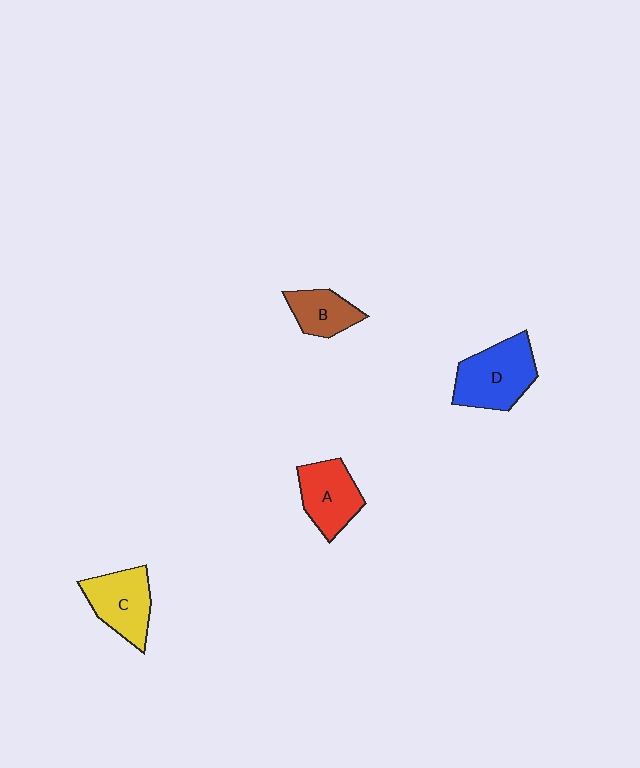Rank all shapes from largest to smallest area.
From largest to smallest: D (blue), C (yellow), A (red), B (brown).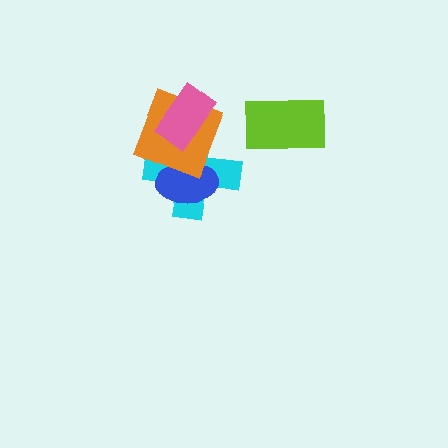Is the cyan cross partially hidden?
Yes, it is partially covered by another shape.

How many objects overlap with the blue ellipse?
2 objects overlap with the blue ellipse.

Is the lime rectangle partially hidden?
No, no other shape covers it.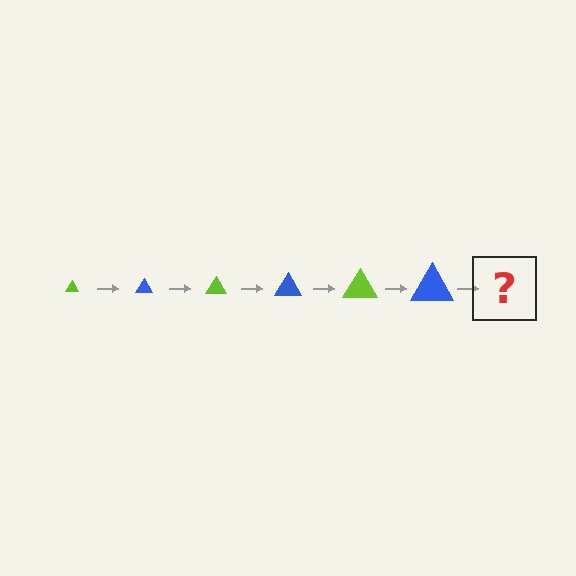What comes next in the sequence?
The next element should be a lime triangle, larger than the previous one.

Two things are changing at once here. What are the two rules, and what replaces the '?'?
The two rules are that the triangle grows larger each step and the color cycles through lime and blue. The '?' should be a lime triangle, larger than the previous one.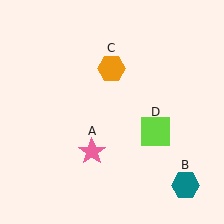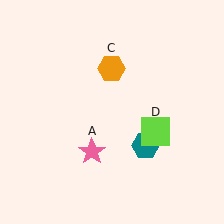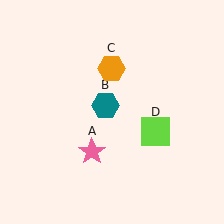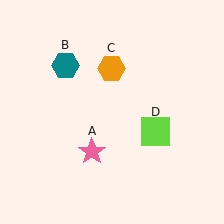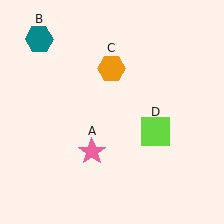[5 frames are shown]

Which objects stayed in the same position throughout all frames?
Pink star (object A) and orange hexagon (object C) and lime square (object D) remained stationary.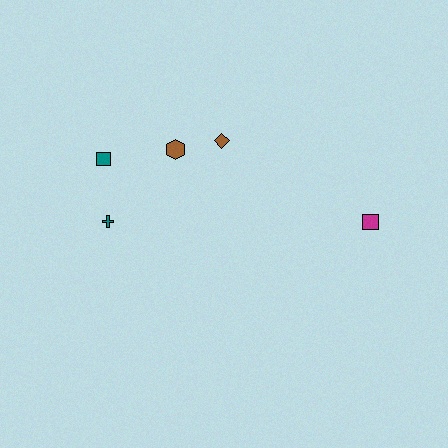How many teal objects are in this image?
There are 2 teal objects.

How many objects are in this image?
There are 5 objects.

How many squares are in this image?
There are 2 squares.